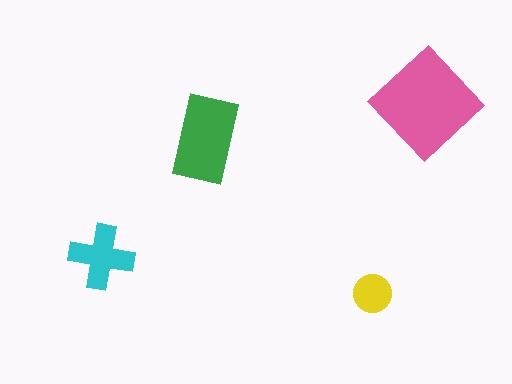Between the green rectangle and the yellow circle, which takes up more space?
The green rectangle.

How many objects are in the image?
There are 4 objects in the image.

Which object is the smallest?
The yellow circle.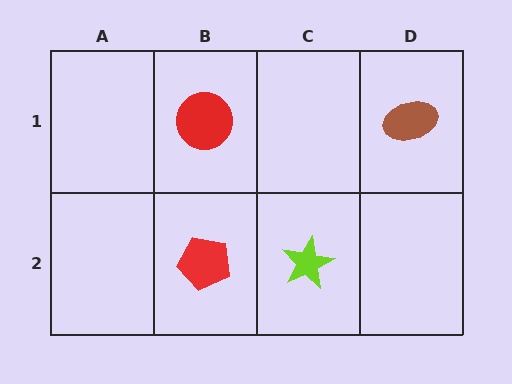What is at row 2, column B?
A red pentagon.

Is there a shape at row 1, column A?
No, that cell is empty.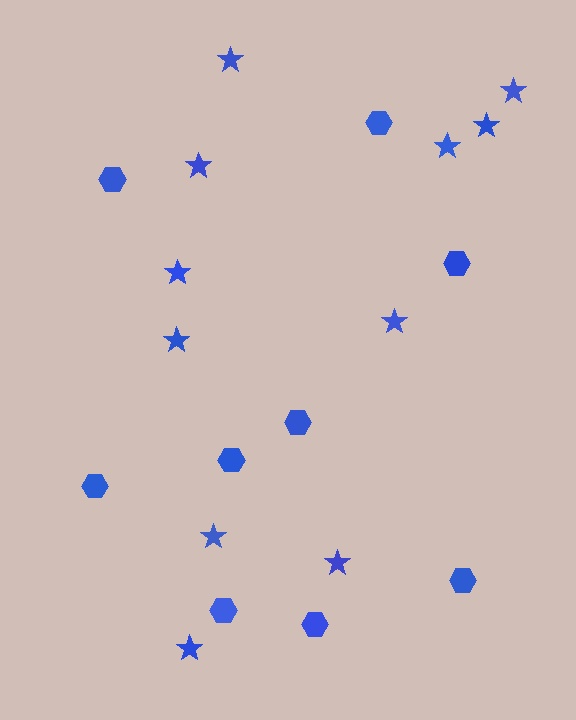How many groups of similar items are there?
There are 2 groups: one group of stars (11) and one group of hexagons (9).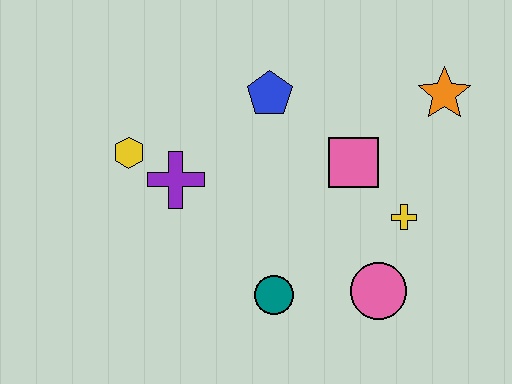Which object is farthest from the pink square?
The yellow hexagon is farthest from the pink square.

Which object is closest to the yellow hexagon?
The purple cross is closest to the yellow hexagon.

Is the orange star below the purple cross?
No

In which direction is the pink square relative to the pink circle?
The pink square is above the pink circle.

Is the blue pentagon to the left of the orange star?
Yes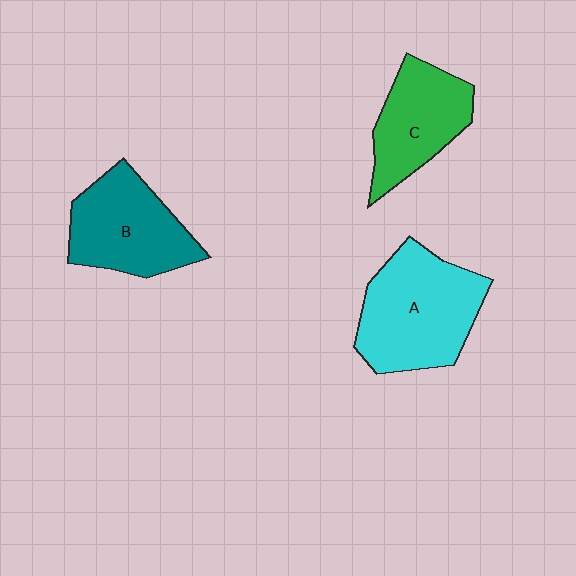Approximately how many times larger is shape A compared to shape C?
Approximately 1.4 times.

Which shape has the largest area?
Shape A (cyan).